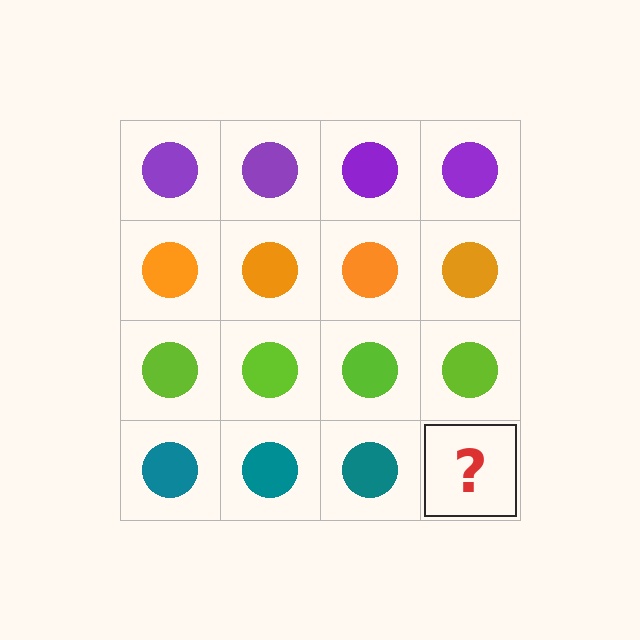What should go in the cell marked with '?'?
The missing cell should contain a teal circle.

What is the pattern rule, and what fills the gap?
The rule is that each row has a consistent color. The gap should be filled with a teal circle.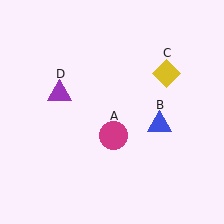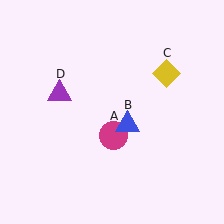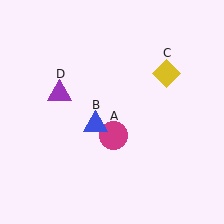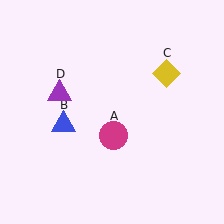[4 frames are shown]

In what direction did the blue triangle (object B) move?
The blue triangle (object B) moved left.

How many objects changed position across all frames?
1 object changed position: blue triangle (object B).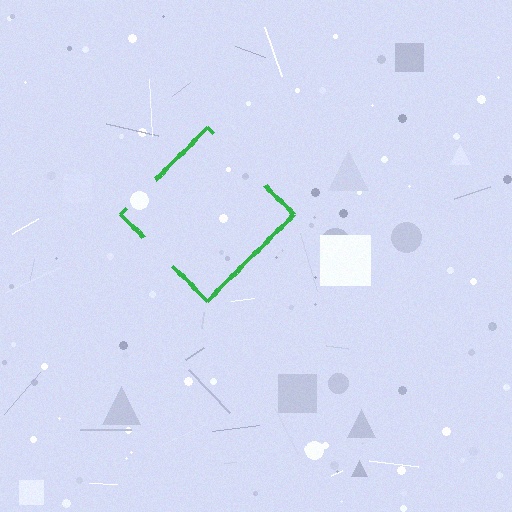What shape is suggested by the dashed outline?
The dashed outline suggests a diamond.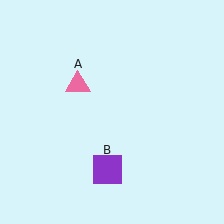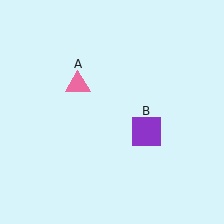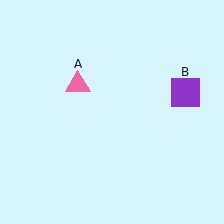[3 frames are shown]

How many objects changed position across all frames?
1 object changed position: purple square (object B).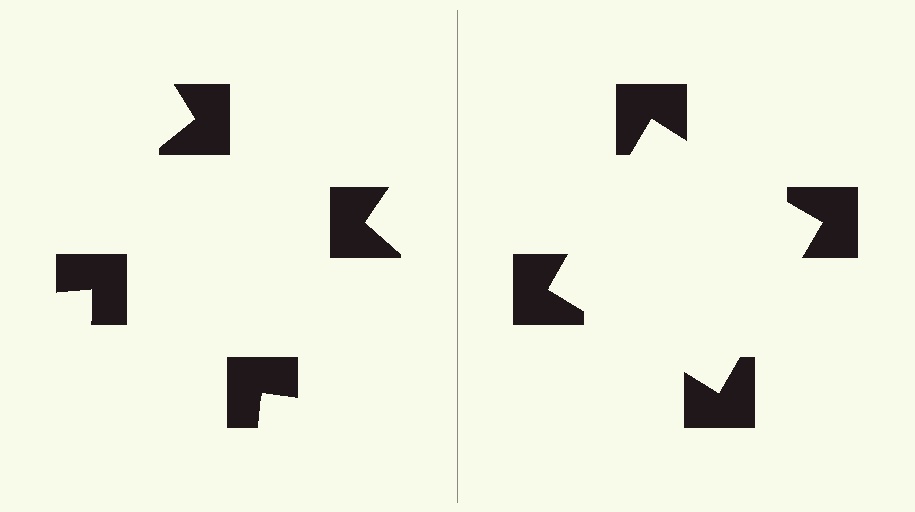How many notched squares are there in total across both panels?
8 — 4 on each side.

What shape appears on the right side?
An illusory square.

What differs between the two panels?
The notched squares are positioned identically on both sides; only the wedge orientations differ. On the right they align to a square; on the left they are misaligned.